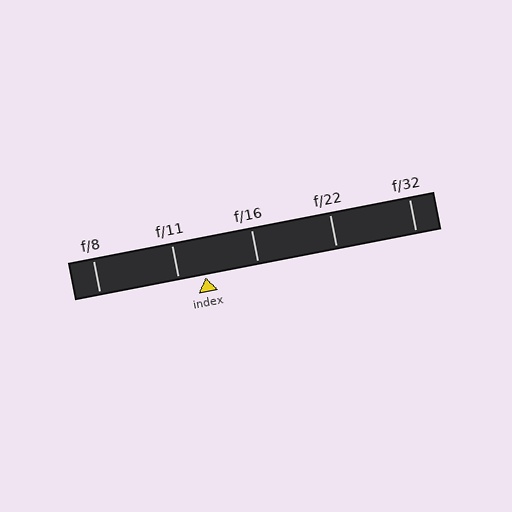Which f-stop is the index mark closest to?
The index mark is closest to f/11.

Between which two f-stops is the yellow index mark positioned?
The index mark is between f/11 and f/16.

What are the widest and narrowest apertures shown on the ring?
The widest aperture shown is f/8 and the narrowest is f/32.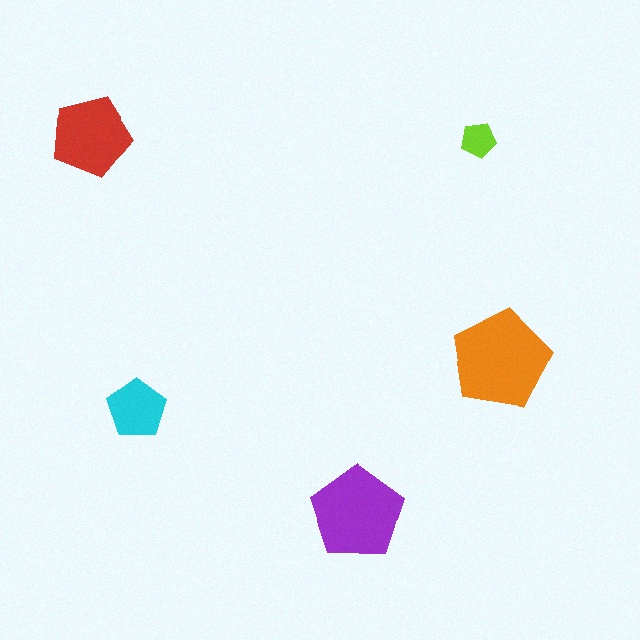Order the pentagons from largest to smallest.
the orange one, the purple one, the red one, the cyan one, the lime one.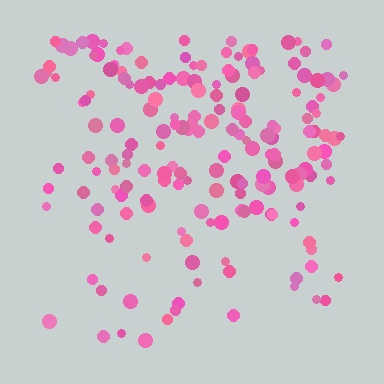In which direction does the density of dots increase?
From bottom to top, with the top side densest.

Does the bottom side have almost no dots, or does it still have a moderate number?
Still a moderate number, just noticeably fewer than the top.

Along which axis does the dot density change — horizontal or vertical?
Vertical.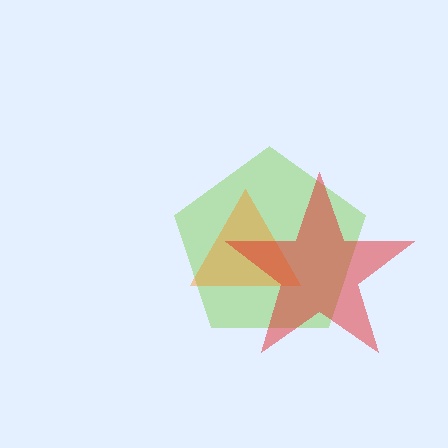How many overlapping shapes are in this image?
There are 3 overlapping shapes in the image.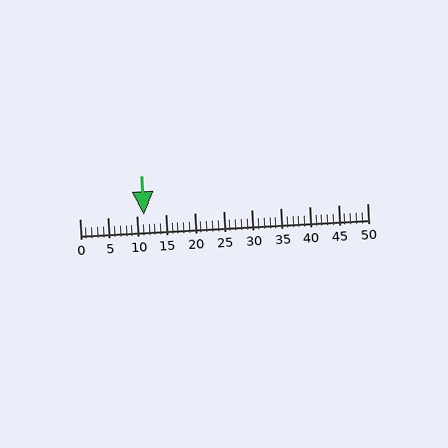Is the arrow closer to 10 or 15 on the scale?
The arrow is closer to 10.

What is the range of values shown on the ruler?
The ruler shows values from 0 to 50.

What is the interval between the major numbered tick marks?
The major tick marks are spaced 5 units apart.